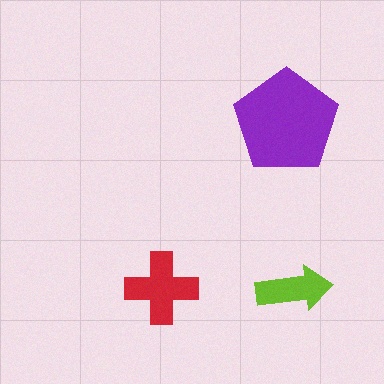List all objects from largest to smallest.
The purple pentagon, the red cross, the lime arrow.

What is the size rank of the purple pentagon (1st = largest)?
1st.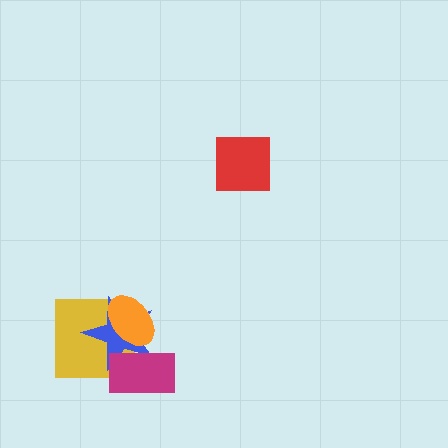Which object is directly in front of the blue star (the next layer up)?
The orange ellipse is directly in front of the blue star.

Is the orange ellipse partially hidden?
Yes, it is partially covered by another shape.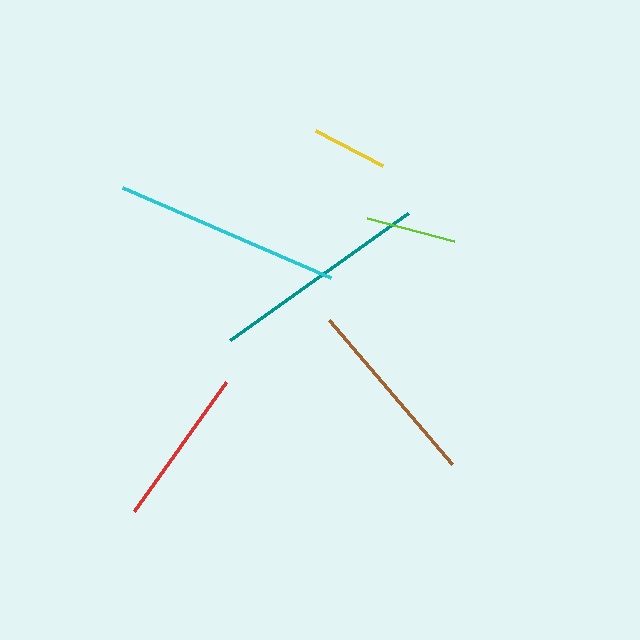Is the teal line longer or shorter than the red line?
The teal line is longer than the red line.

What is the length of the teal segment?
The teal segment is approximately 219 pixels long.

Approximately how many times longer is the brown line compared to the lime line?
The brown line is approximately 2.1 times the length of the lime line.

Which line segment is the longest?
The cyan line is the longest at approximately 227 pixels.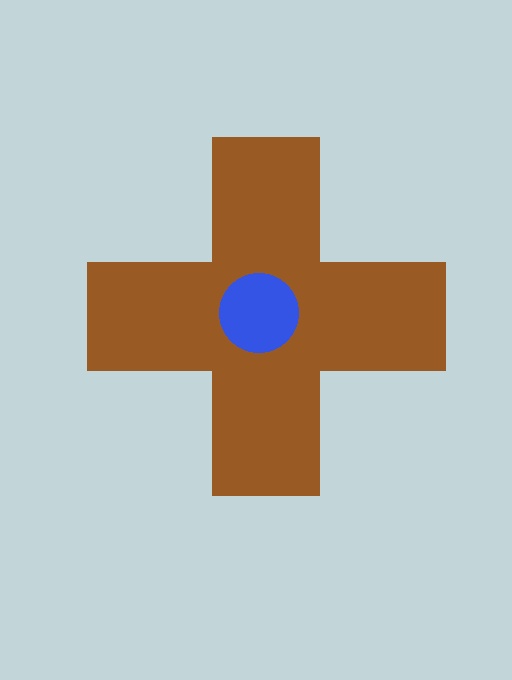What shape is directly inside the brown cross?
The blue circle.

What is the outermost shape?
The brown cross.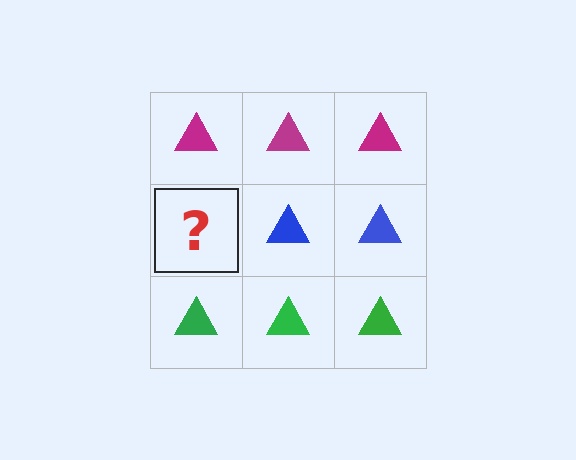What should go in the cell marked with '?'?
The missing cell should contain a blue triangle.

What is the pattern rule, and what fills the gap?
The rule is that each row has a consistent color. The gap should be filled with a blue triangle.